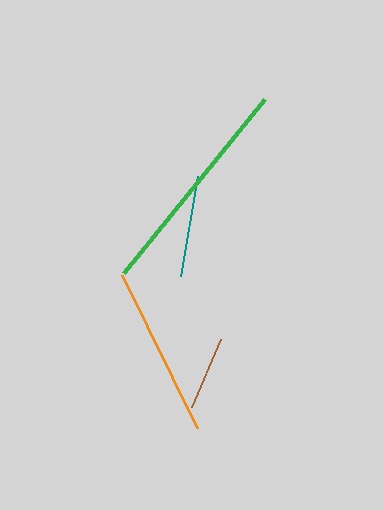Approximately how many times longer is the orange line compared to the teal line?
The orange line is approximately 1.7 times the length of the teal line.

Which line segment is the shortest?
The brown line is the shortest at approximately 74 pixels.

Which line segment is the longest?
The green line is the longest at approximately 225 pixels.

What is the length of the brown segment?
The brown segment is approximately 74 pixels long.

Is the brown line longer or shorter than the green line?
The green line is longer than the brown line.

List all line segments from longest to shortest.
From longest to shortest: green, orange, teal, brown.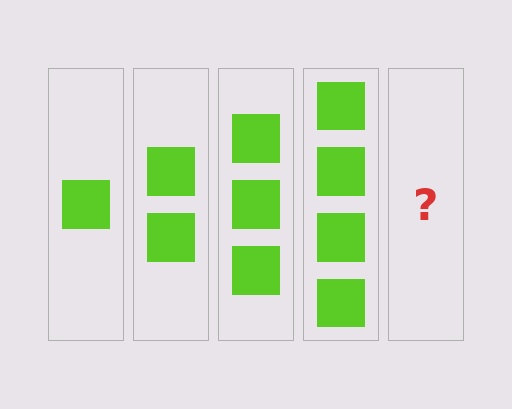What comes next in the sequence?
The next element should be 5 squares.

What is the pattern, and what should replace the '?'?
The pattern is that each step adds one more square. The '?' should be 5 squares.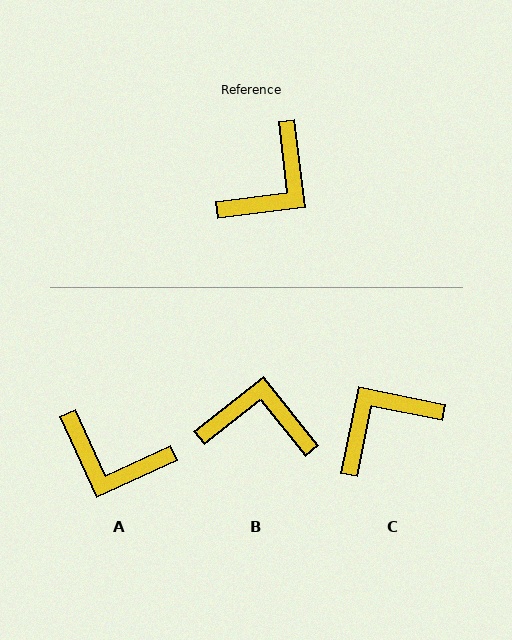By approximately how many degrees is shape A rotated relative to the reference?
Approximately 72 degrees clockwise.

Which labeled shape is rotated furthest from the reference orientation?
C, about 162 degrees away.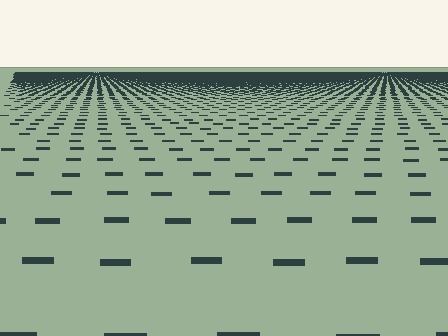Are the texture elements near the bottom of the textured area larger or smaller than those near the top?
Larger. Near the bottom, elements are closer to the viewer and appear at a bigger on-screen size.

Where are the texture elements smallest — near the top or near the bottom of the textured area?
Near the top.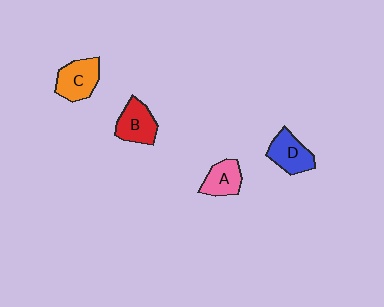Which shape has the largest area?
Shape C (orange).